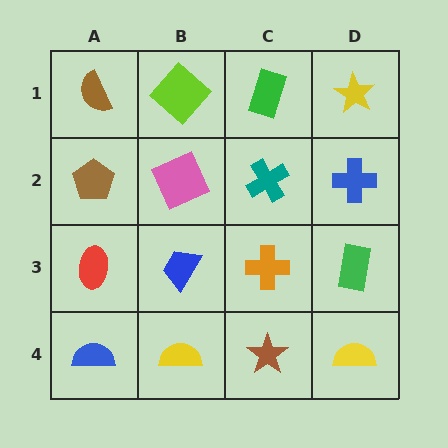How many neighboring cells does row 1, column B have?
3.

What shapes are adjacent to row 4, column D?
A green rectangle (row 3, column D), a brown star (row 4, column C).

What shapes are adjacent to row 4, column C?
An orange cross (row 3, column C), a yellow semicircle (row 4, column B), a yellow semicircle (row 4, column D).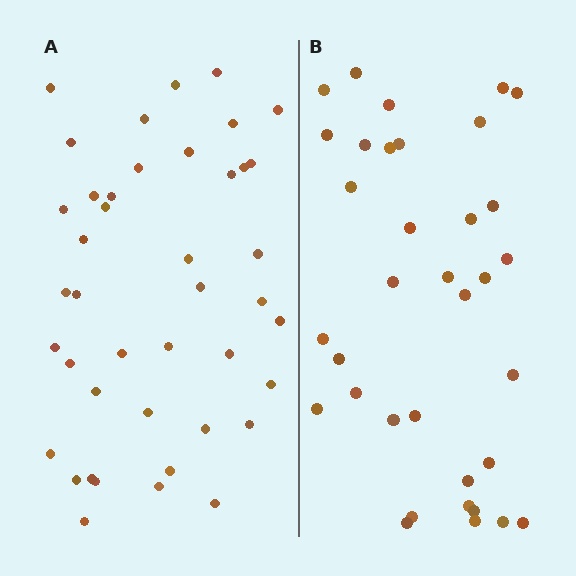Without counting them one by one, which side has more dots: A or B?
Region A (the left region) has more dots.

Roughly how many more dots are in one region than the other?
Region A has roughly 8 or so more dots than region B.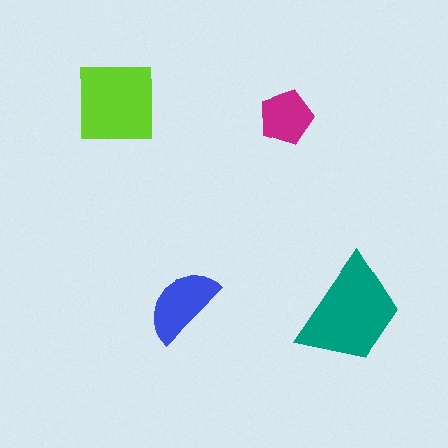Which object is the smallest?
The magenta pentagon.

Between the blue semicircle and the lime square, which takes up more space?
The lime square.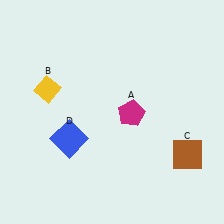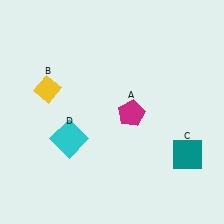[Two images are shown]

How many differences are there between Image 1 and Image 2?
There are 2 differences between the two images.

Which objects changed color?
C changed from brown to teal. D changed from blue to cyan.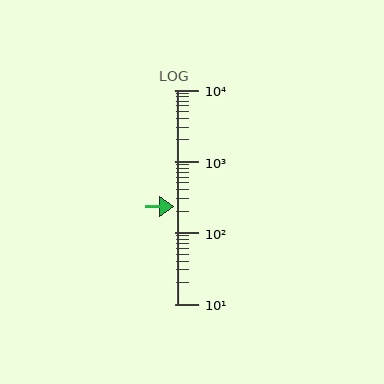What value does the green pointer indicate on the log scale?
The pointer indicates approximately 230.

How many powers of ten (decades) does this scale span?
The scale spans 3 decades, from 10 to 10000.